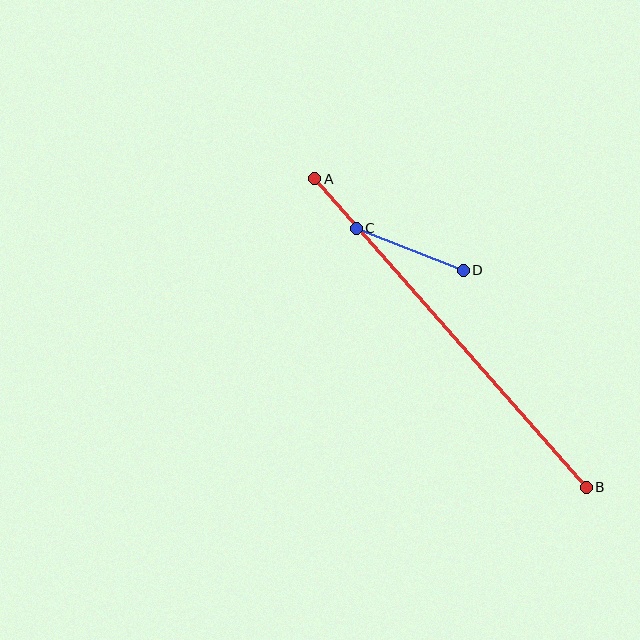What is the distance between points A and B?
The distance is approximately 411 pixels.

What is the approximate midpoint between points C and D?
The midpoint is at approximately (410, 249) pixels.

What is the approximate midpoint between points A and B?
The midpoint is at approximately (451, 333) pixels.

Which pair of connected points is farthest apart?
Points A and B are farthest apart.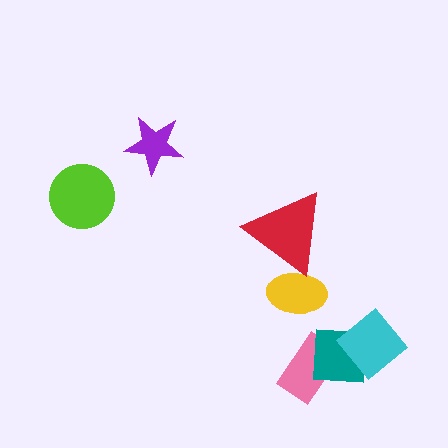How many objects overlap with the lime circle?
0 objects overlap with the lime circle.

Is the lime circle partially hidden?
No, no other shape covers it.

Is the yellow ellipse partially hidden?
Yes, it is partially covered by another shape.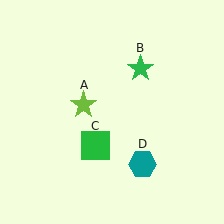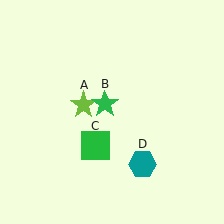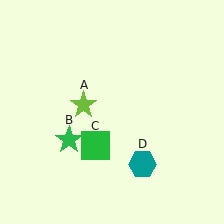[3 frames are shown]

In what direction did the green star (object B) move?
The green star (object B) moved down and to the left.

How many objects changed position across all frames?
1 object changed position: green star (object B).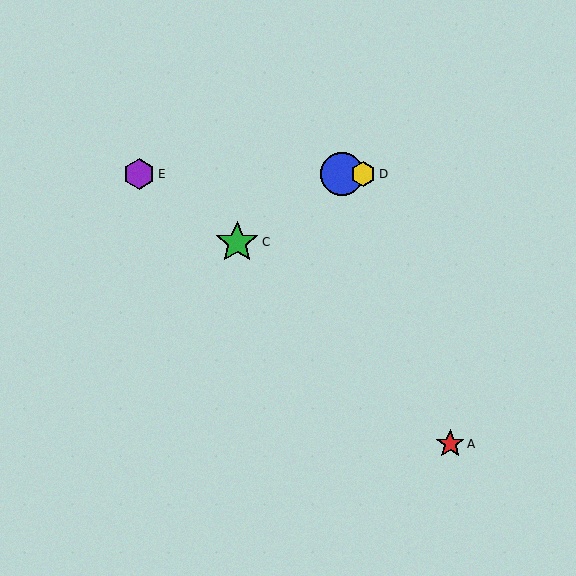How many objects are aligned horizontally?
3 objects (B, D, E) are aligned horizontally.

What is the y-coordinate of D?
Object D is at y≈174.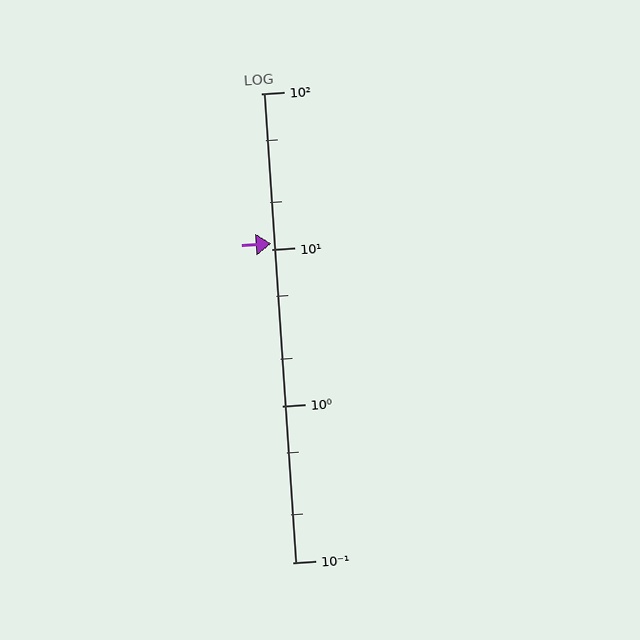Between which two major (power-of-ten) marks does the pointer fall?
The pointer is between 10 and 100.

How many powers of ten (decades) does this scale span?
The scale spans 3 decades, from 0.1 to 100.